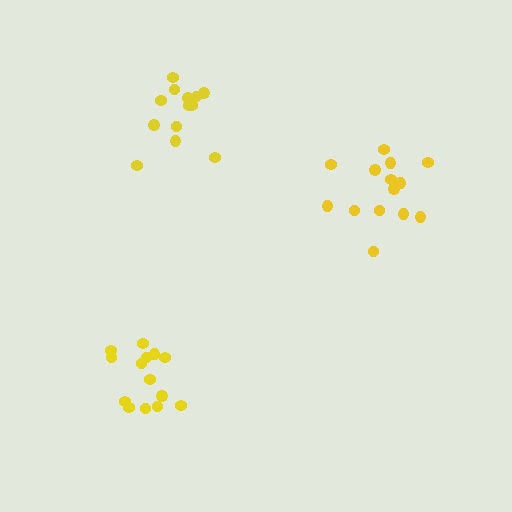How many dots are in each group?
Group 1: 13 dots, Group 2: 14 dots, Group 3: 14 dots (41 total).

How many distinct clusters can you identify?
There are 3 distinct clusters.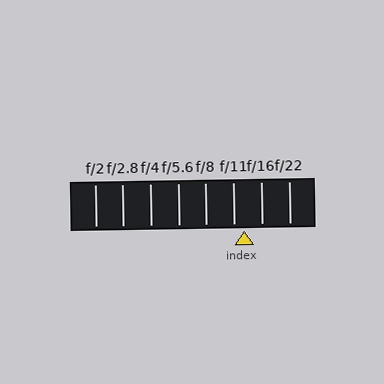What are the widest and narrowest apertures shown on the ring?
The widest aperture shown is f/2 and the narrowest is f/22.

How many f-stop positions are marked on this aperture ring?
There are 8 f-stop positions marked.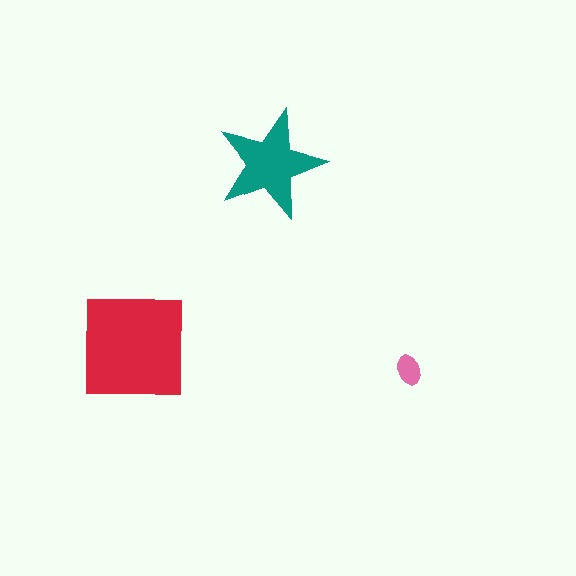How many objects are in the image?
There are 3 objects in the image.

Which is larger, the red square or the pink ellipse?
The red square.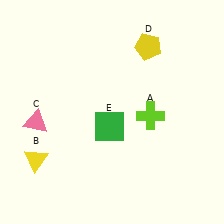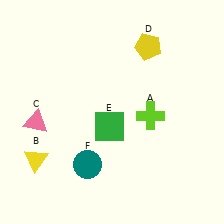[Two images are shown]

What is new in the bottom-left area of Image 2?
A teal circle (F) was added in the bottom-left area of Image 2.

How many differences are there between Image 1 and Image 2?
There is 1 difference between the two images.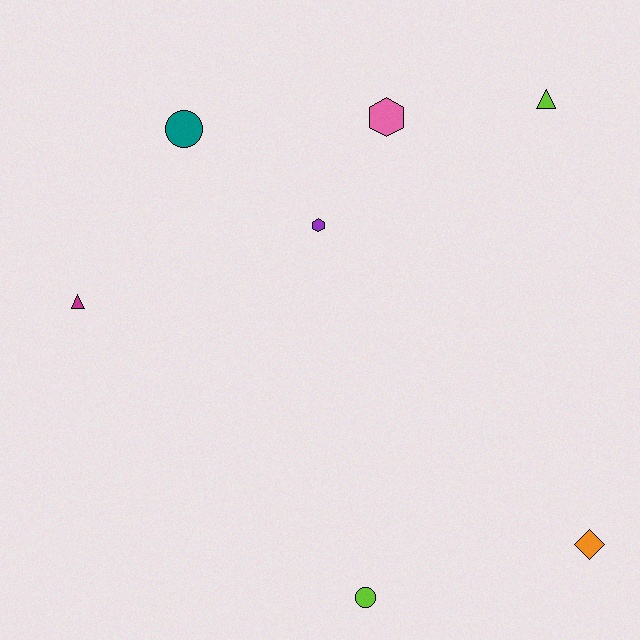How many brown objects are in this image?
There are no brown objects.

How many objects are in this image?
There are 7 objects.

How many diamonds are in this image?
There is 1 diamond.